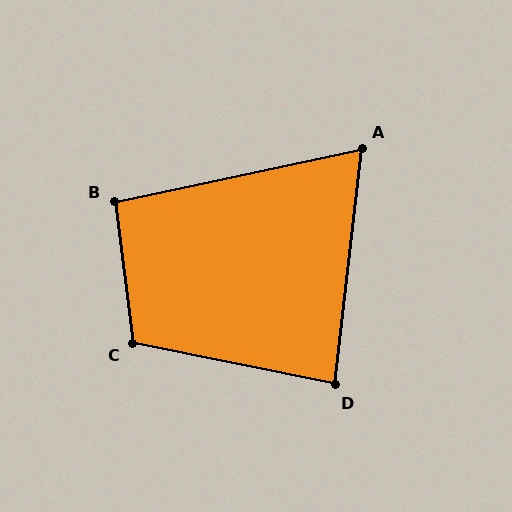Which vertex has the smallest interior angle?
A, at approximately 71 degrees.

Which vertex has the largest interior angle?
C, at approximately 109 degrees.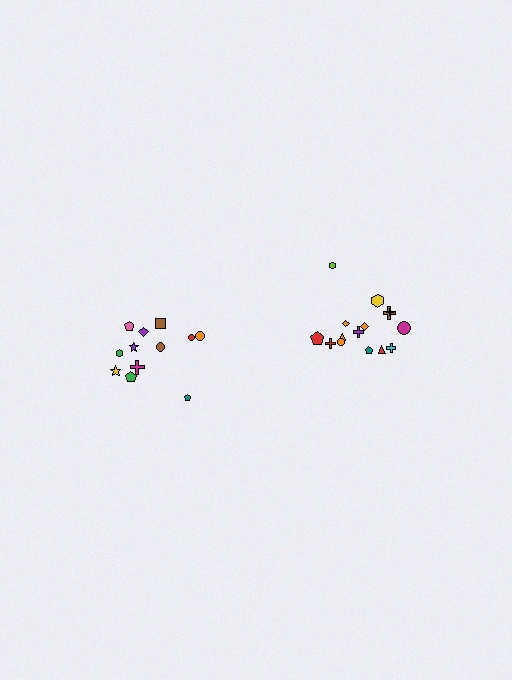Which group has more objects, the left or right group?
The right group.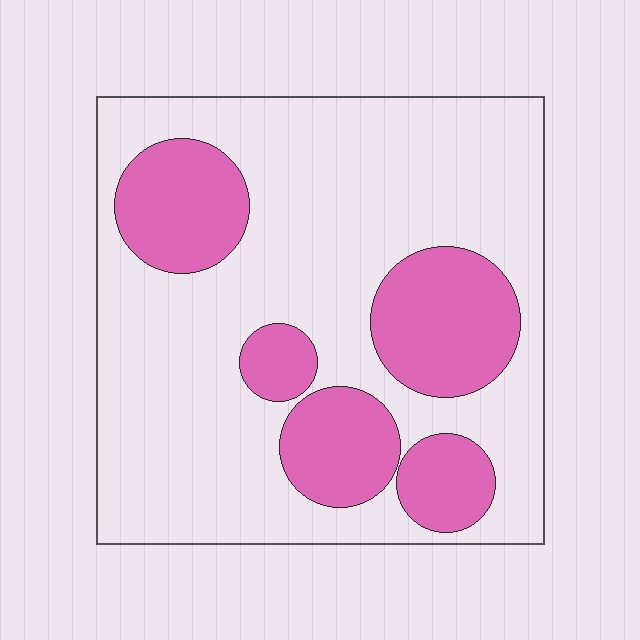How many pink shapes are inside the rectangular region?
5.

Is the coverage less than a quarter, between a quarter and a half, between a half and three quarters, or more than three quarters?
Between a quarter and a half.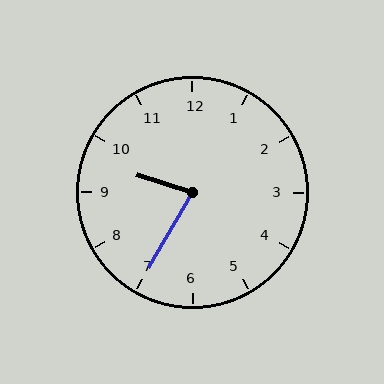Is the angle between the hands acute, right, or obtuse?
It is acute.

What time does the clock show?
9:35.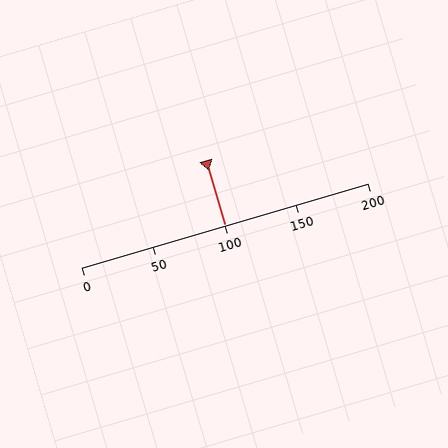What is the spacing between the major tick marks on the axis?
The major ticks are spaced 50 apart.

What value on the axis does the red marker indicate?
The marker indicates approximately 100.